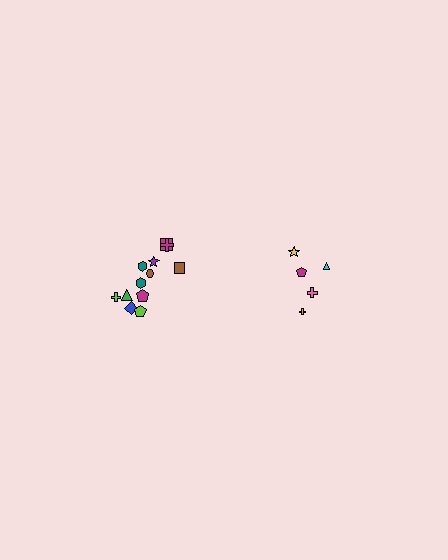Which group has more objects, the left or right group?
The left group.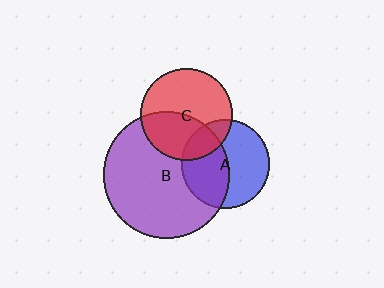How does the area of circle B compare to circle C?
Approximately 1.9 times.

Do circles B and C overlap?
Yes.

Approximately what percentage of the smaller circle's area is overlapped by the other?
Approximately 40%.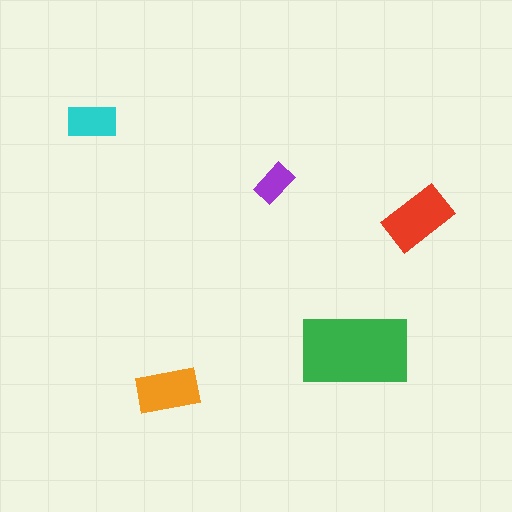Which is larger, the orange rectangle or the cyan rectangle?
The orange one.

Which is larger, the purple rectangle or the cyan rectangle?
The cyan one.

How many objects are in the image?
There are 5 objects in the image.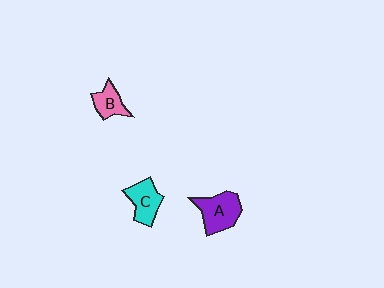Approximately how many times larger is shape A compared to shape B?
Approximately 1.7 times.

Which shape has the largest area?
Shape A (purple).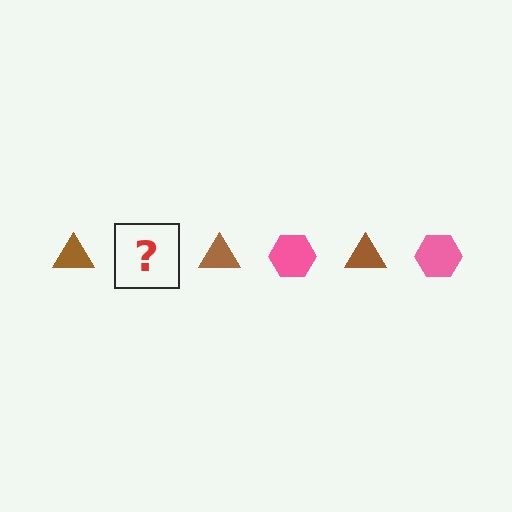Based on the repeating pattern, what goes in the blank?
The blank should be a pink hexagon.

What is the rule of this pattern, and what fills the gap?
The rule is that the pattern alternates between brown triangle and pink hexagon. The gap should be filled with a pink hexagon.